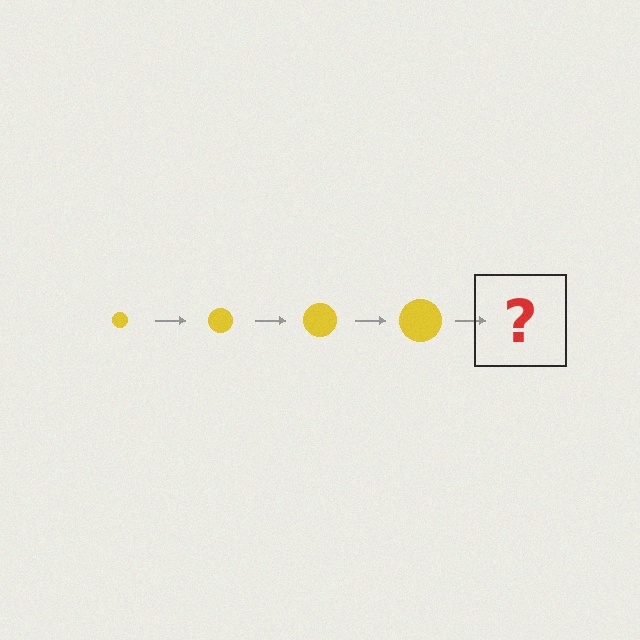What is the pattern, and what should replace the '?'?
The pattern is that the circle gets progressively larger each step. The '?' should be a yellow circle, larger than the previous one.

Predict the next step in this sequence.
The next step is a yellow circle, larger than the previous one.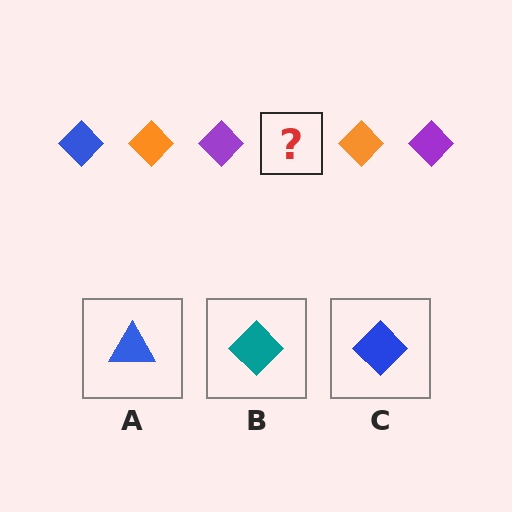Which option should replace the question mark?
Option C.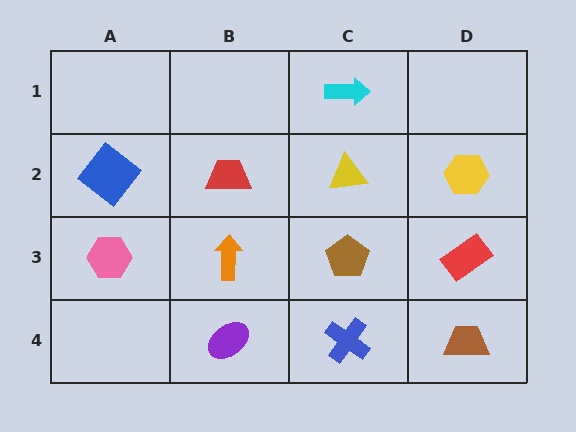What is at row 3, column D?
A red rectangle.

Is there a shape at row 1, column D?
No, that cell is empty.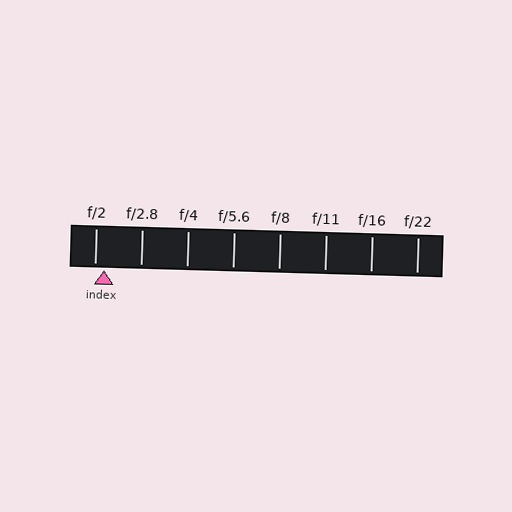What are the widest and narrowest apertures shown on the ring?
The widest aperture shown is f/2 and the narrowest is f/22.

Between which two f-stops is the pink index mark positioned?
The index mark is between f/2 and f/2.8.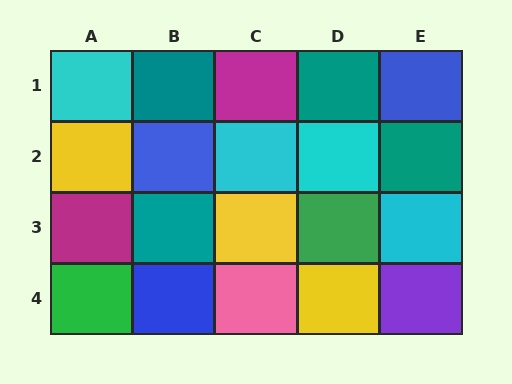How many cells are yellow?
3 cells are yellow.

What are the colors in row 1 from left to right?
Cyan, teal, magenta, teal, blue.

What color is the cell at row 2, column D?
Cyan.